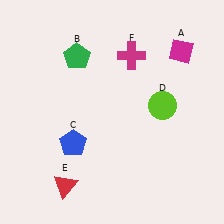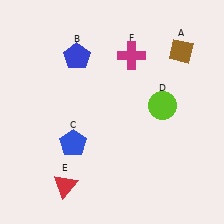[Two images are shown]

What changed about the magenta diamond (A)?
In Image 1, A is magenta. In Image 2, it changed to brown.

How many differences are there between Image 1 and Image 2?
There are 2 differences between the two images.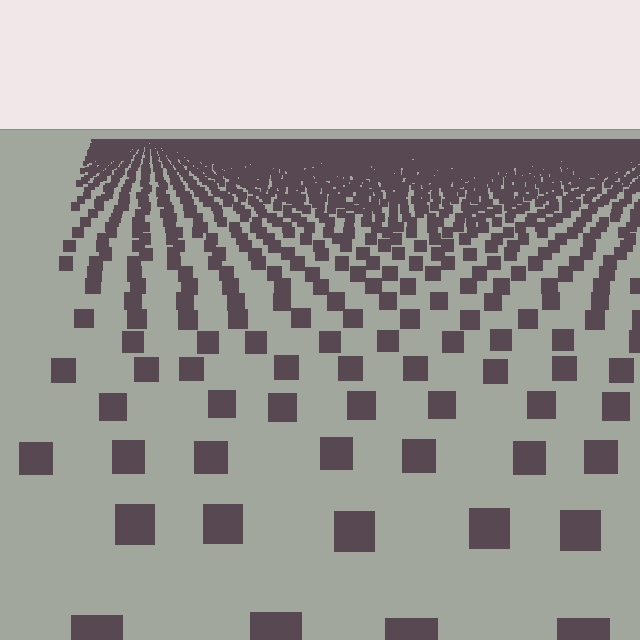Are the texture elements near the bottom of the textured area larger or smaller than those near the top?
Larger. Near the bottom, elements are closer to the viewer and appear at a bigger on-screen size.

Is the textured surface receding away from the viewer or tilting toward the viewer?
The surface is receding away from the viewer. Texture elements get smaller and denser toward the top.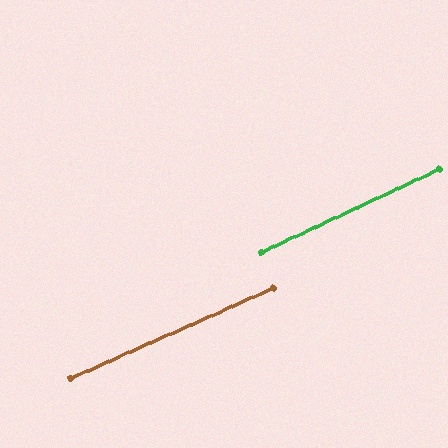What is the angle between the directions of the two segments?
Approximately 1 degree.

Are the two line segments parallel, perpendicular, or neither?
Parallel — their directions differ by only 1.0°.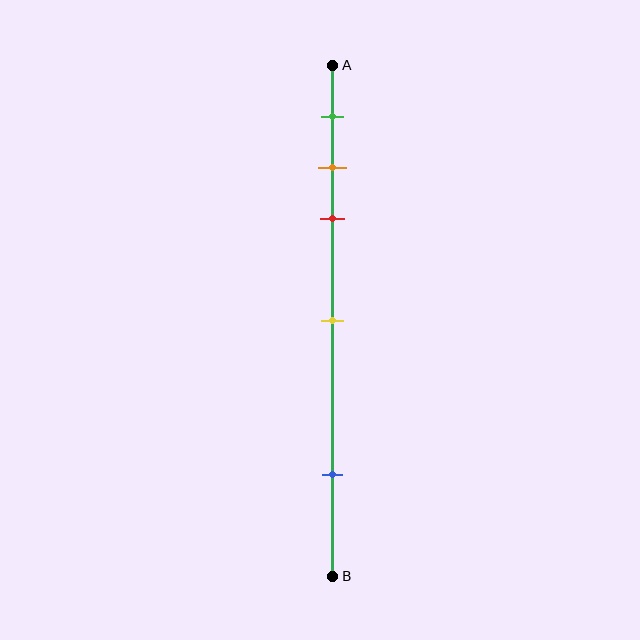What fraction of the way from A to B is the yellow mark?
The yellow mark is approximately 50% (0.5) of the way from A to B.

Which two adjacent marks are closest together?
The orange and red marks are the closest adjacent pair.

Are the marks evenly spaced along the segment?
No, the marks are not evenly spaced.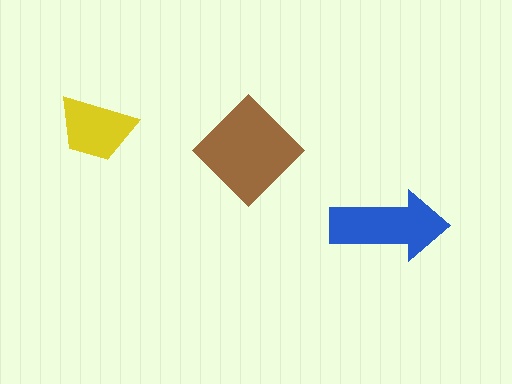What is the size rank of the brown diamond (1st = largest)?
1st.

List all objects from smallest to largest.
The yellow trapezoid, the blue arrow, the brown diamond.